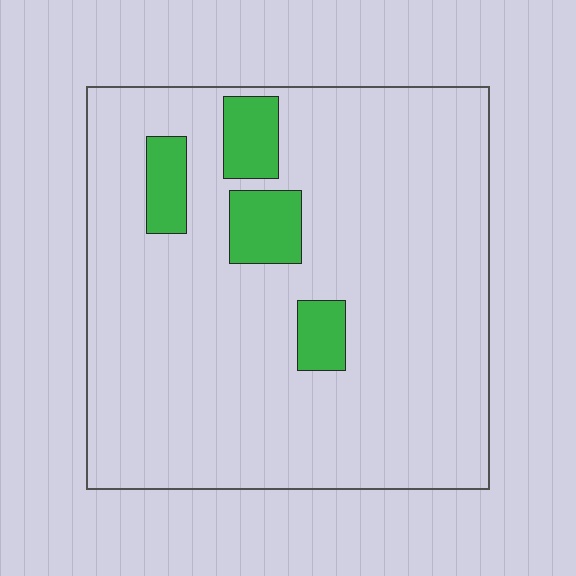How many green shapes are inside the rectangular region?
4.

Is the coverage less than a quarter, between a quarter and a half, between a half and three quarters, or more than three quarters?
Less than a quarter.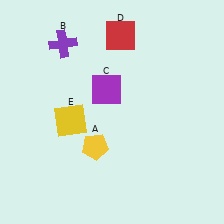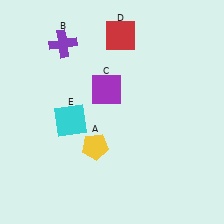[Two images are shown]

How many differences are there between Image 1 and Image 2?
There is 1 difference between the two images.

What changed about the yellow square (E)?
In Image 1, E is yellow. In Image 2, it changed to cyan.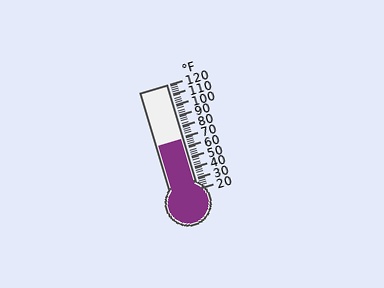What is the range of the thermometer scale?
The thermometer scale ranges from 20°F to 120°F.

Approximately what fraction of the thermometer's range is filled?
The thermometer is filled to approximately 50% of its range.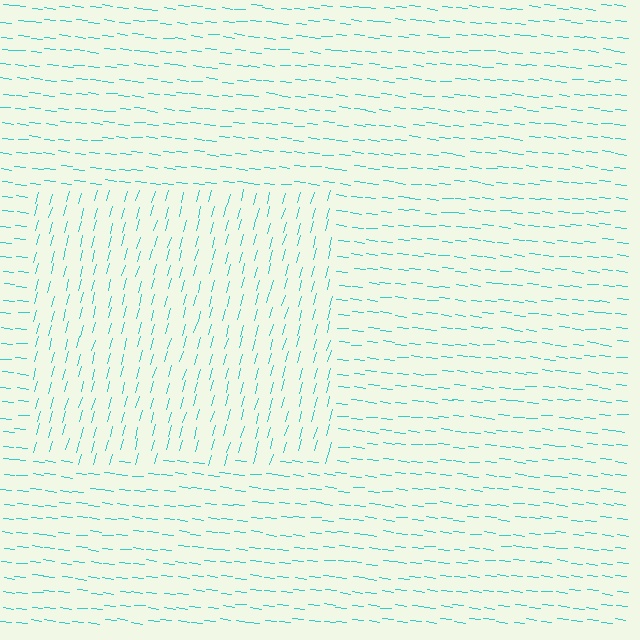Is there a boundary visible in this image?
Yes, there is a texture boundary formed by a change in line orientation.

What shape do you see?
I see a rectangle.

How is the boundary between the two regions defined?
The boundary is defined purely by a change in line orientation (approximately 81 degrees difference). All lines are the same color and thickness.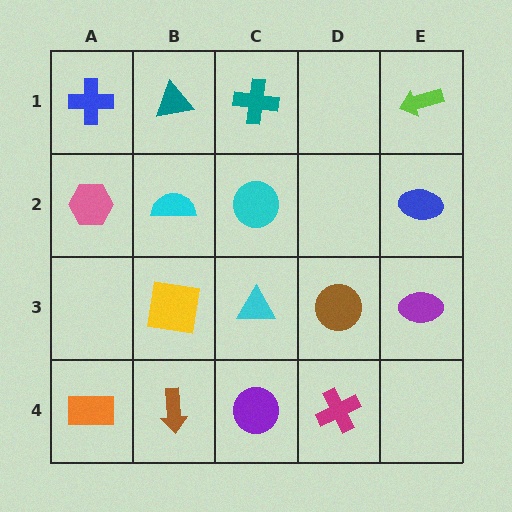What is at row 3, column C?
A cyan triangle.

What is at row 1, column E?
A lime arrow.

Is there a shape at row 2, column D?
No, that cell is empty.